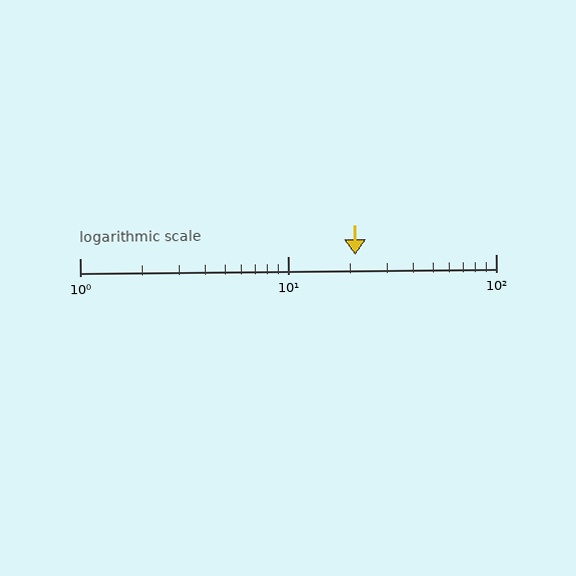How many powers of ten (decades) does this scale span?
The scale spans 2 decades, from 1 to 100.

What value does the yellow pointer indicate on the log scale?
The pointer indicates approximately 21.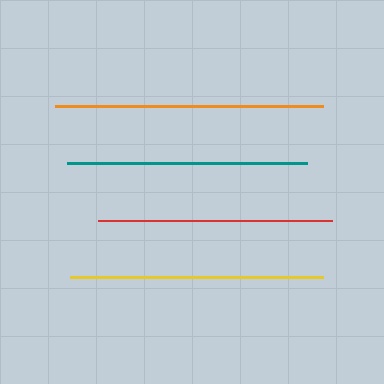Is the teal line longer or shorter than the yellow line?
The yellow line is longer than the teal line.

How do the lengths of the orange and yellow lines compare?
The orange and yellow lines are approximately the same length.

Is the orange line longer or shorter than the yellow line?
The orange line is longer than the yellow line.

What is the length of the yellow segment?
The yellow segment is approximately 253 pixels long.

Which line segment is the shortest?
The red line is the shortest at approximately 234 pixels.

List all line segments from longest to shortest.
From longest to shortest: orange, yellow, teal, red.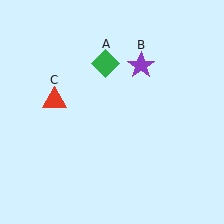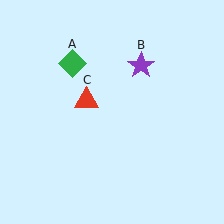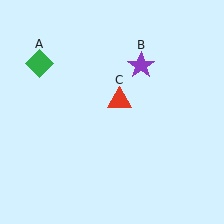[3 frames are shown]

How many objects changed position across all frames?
2 objects changed position: green diamond (object A), red triangle (object C).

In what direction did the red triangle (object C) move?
The red triangle (object C) moved right.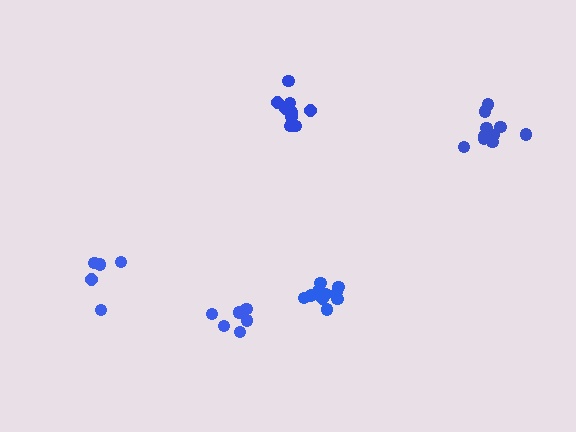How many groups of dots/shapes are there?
There are 5 groups.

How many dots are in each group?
Group 1: 10 dots, Group 2: 6 dots, Group 3: 5 dots, Group 4: 10 dots, Group 5: 11 dots (42 total).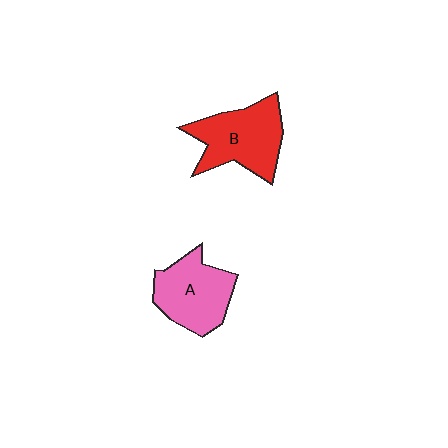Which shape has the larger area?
Shape B (red).